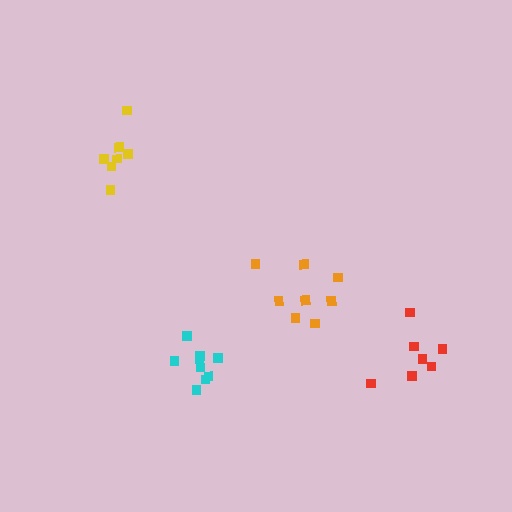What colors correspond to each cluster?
The clusters are colored: cyan, red, orange, yellow.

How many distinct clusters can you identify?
There are 4 distinct clusters.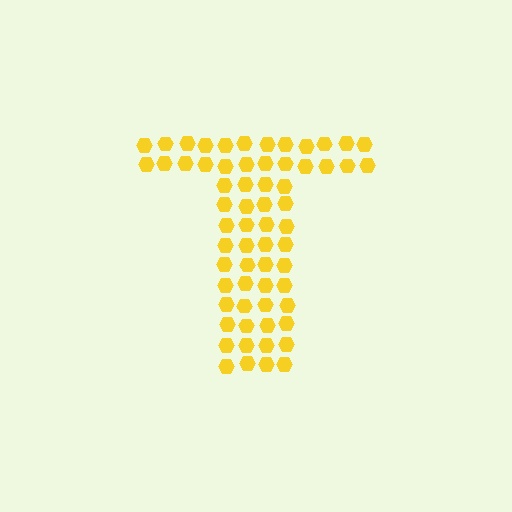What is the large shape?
The large shape is the letter T.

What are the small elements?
The small elements are hexagons.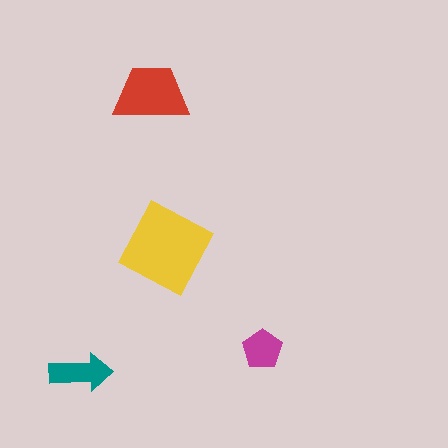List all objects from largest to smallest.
The yellow square, the red trapezoid, the teal arrow, the magenta pentagon.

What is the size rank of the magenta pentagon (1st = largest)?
4th.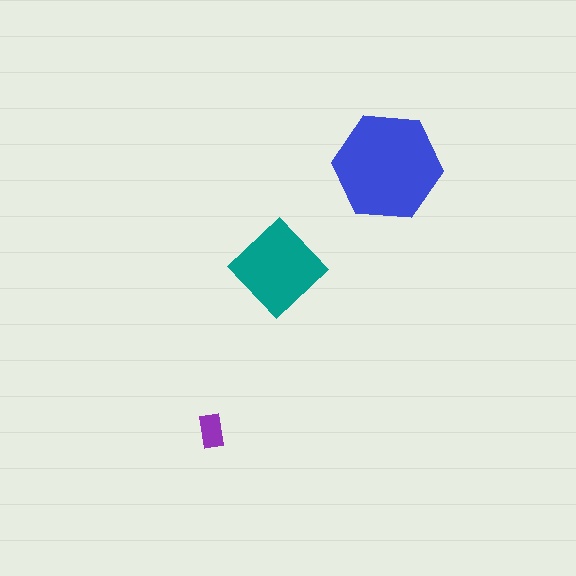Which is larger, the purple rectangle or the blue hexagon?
The blue hexagon.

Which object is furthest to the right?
The blue hexagon is rightmost.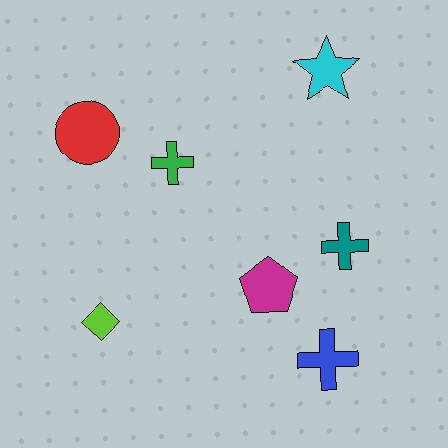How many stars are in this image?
There is 1 star.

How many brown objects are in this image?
There are no brown objects.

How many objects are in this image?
There are 7 objects.